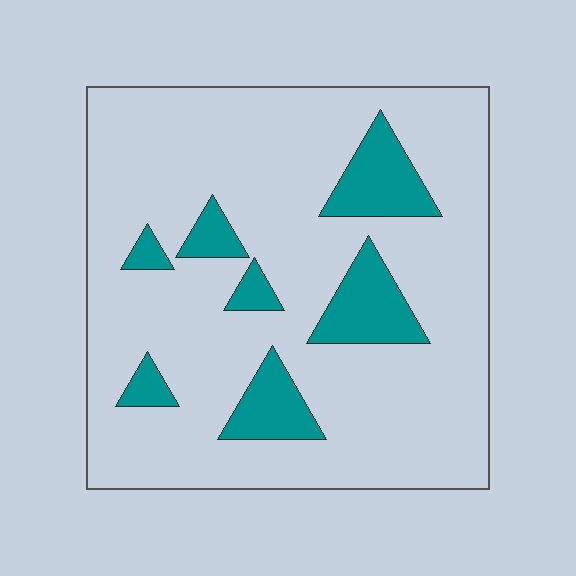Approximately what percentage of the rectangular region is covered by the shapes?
Approximately 15%.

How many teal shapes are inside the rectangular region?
7.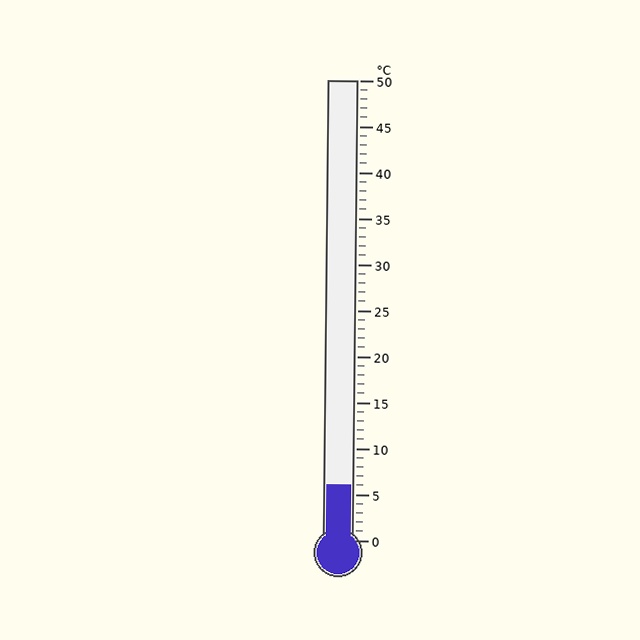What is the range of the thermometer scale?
The thermometer scale ranges from 0°C to 50°C.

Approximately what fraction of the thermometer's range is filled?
The thermometer is filled to approximately 10% of its range.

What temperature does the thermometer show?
The thermometer shows approximately 6°C.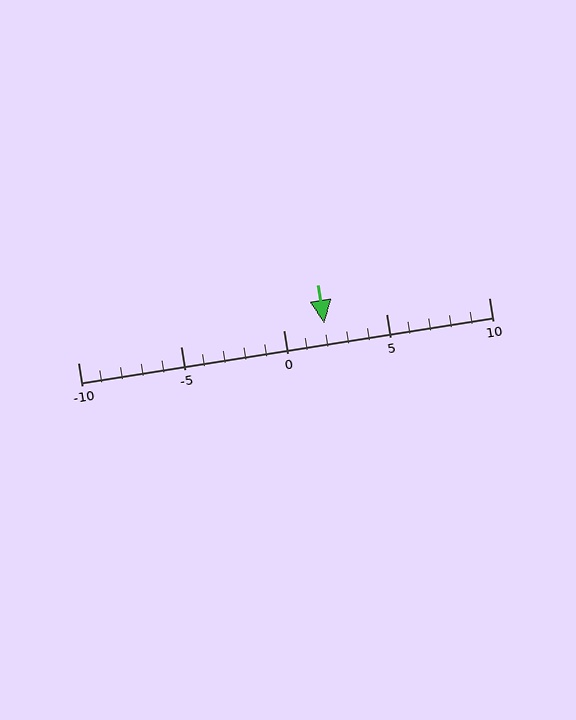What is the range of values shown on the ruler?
The ruler shows values from -10 to 10.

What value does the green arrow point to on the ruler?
The green arrow points to approximately 2.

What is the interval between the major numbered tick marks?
The major tick marks are spaced 5 units apart.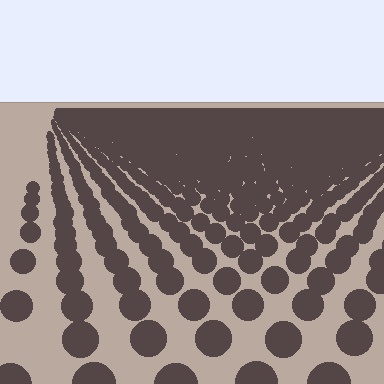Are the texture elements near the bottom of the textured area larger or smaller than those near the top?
Larger. Near the bottom, elements are closer to the viewer and appear at a bigger on-screen size.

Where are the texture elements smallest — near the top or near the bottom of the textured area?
Near the top.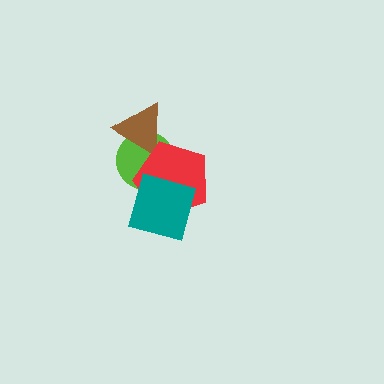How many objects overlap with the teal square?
2 objects overlap with the teal square.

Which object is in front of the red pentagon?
The teal square is in front of the red pentagon.